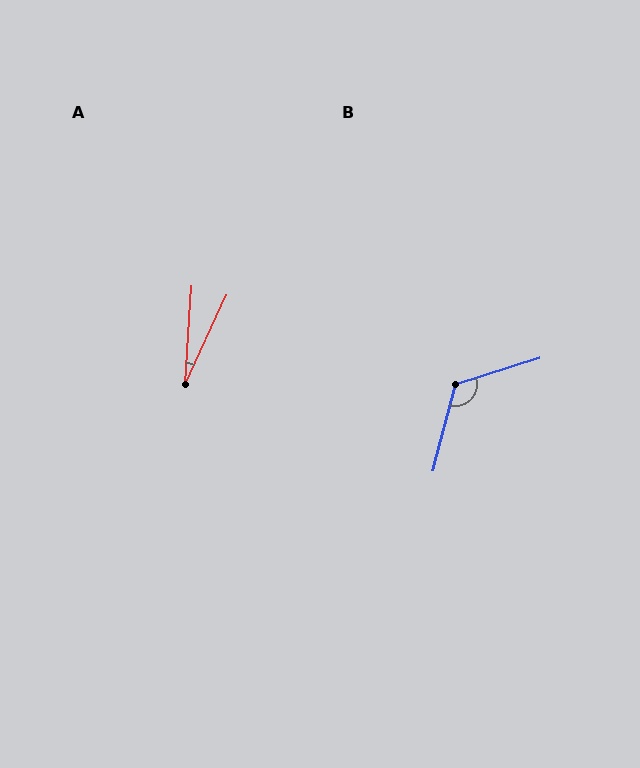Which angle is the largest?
B, at approximately 122 degrees.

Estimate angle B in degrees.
Approximately 122 degrees.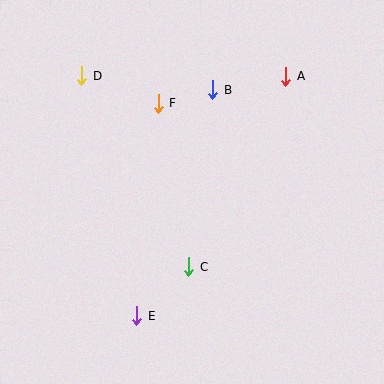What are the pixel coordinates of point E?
Point E is at (137, 316).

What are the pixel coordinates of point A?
Point A is at (286, 76).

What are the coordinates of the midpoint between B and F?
The midpoint between B and F is at (185, 97).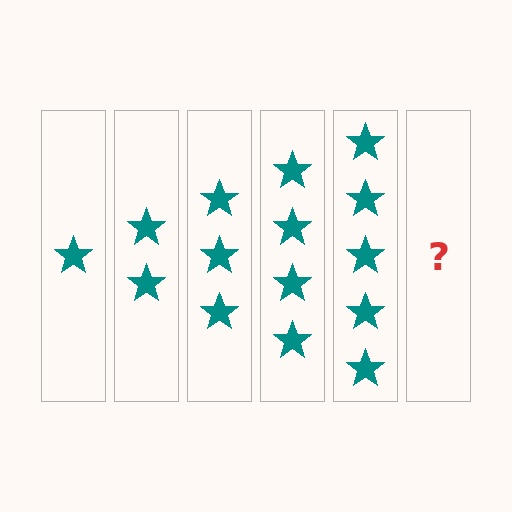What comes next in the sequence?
The next element should be 6 stars.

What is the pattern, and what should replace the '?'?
The pattern is that each step adds one more star. The '?' should be 6 stars.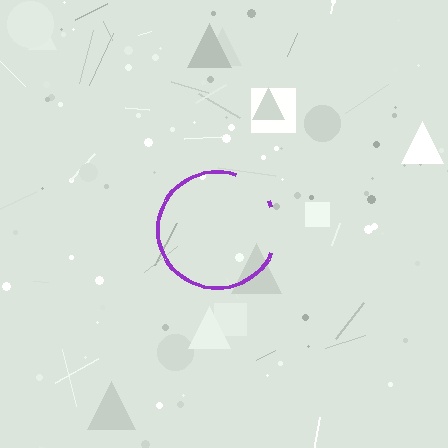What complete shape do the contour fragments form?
The contour fragments form a circle.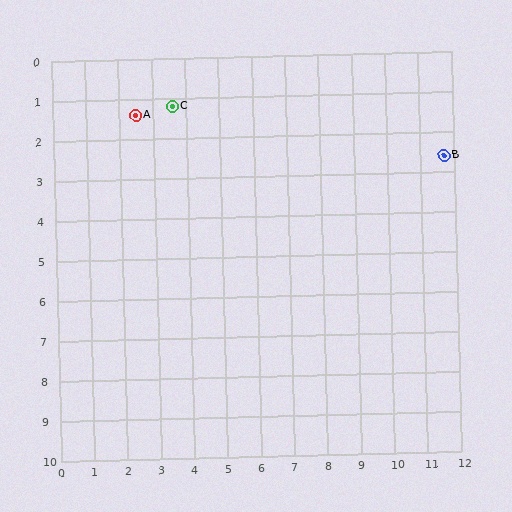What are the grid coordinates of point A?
Point A is at approximately (2.5, 1.4).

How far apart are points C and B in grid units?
Points C and B are about 8.2 grid units apart.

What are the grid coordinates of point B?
Point B is at approximately (11.7, 2.6).